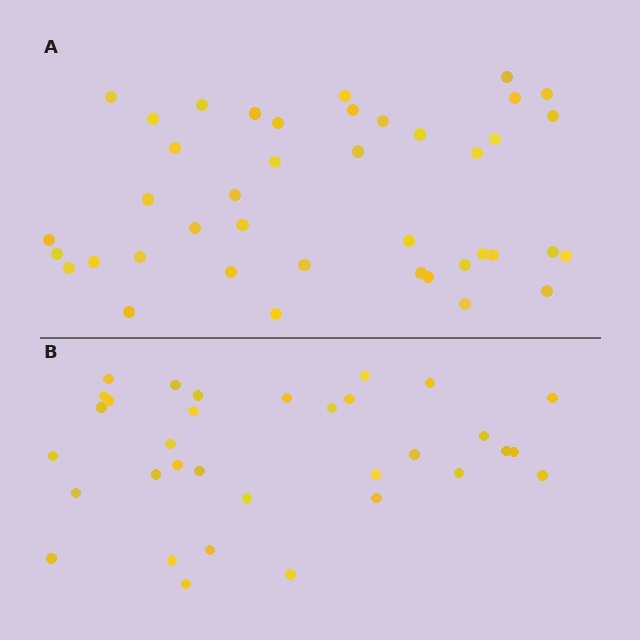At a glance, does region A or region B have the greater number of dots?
Region A (the top region) has more dots.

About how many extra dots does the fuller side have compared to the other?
Region A has roughly 8 or so more dots than region B.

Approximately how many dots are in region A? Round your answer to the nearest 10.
About 40 dots. (The exact count is 41, which rounds to 40.)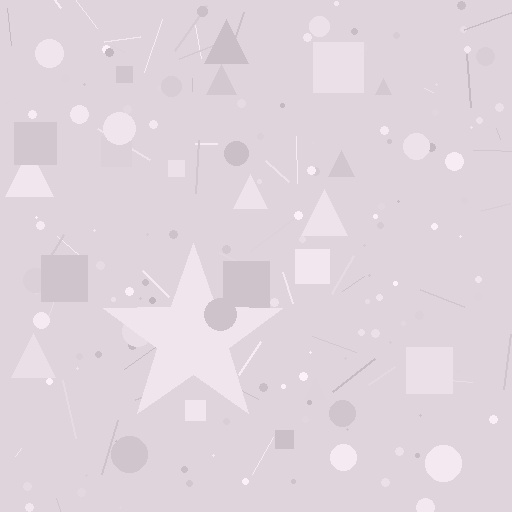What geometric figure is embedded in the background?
A star is embedded in the background.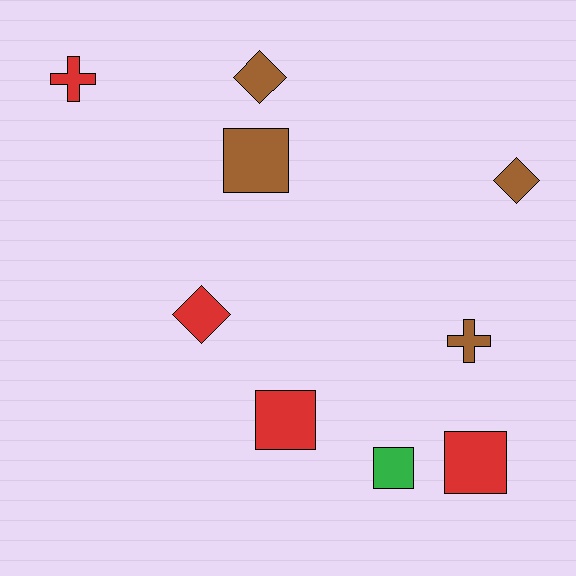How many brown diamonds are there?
There are 2 brown diamonds.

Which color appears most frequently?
Red, with 4 objects.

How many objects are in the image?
There are 9 objects.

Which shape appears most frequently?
Square, with 4 objects.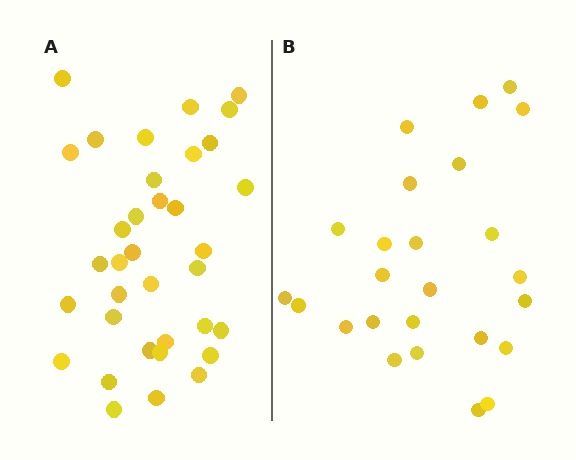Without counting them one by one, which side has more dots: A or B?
Region A (the left region) has more dots.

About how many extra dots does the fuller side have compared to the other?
Region A has roughly 10 or so more dots than region B.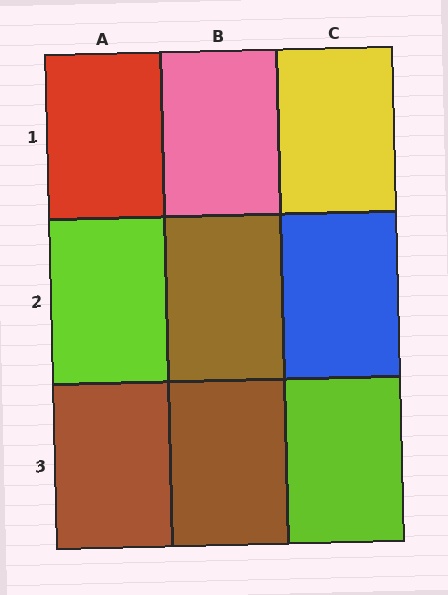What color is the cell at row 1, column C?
Yellow.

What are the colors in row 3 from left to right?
Brown, brown, lime.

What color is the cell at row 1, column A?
Red.